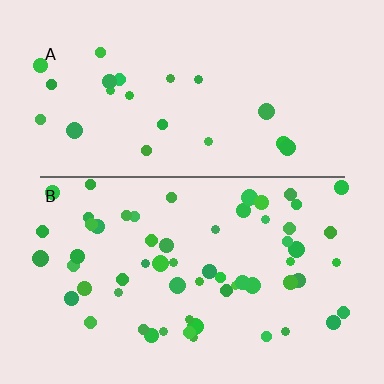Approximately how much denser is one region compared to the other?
Approximately 2.8× — region B over region A.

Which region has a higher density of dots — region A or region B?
B (the bottom).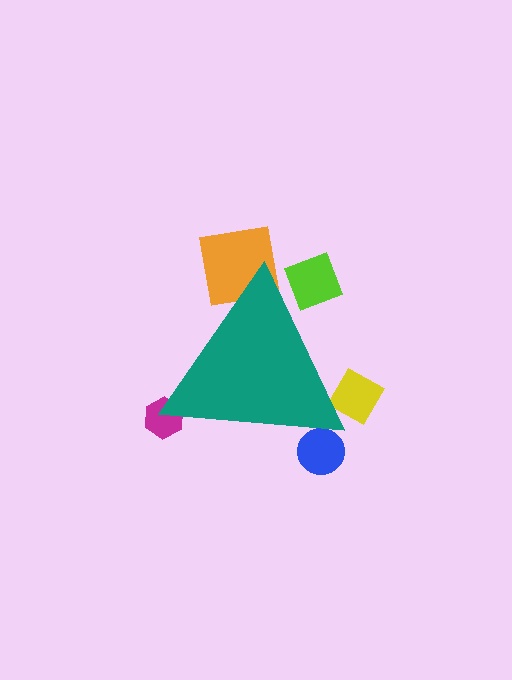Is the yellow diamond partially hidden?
Yes, the yellow diamond is partially hidden behind the teal triangle.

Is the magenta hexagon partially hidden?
Yes, the magenta hexagon is partially hidden behind the teal triangle.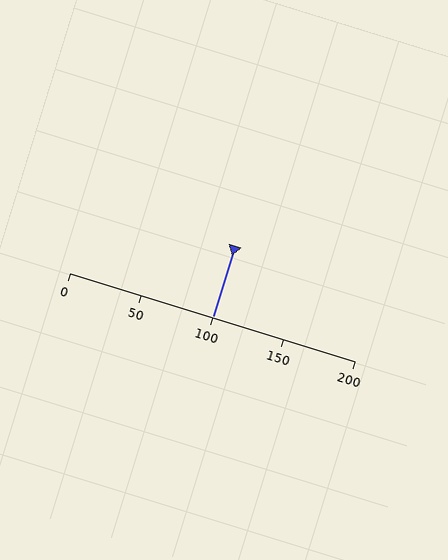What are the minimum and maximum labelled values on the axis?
The axis runs from 0 to 200.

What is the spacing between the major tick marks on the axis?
The major ticks are spaced 50 apart.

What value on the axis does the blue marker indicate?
The marker indicates approximately 100.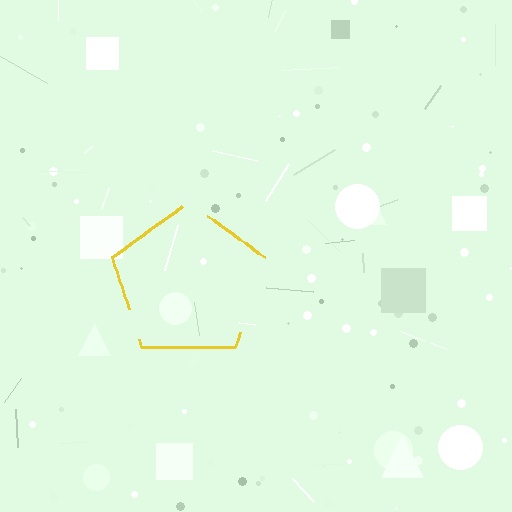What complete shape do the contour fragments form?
The contour fragments form a pentagon.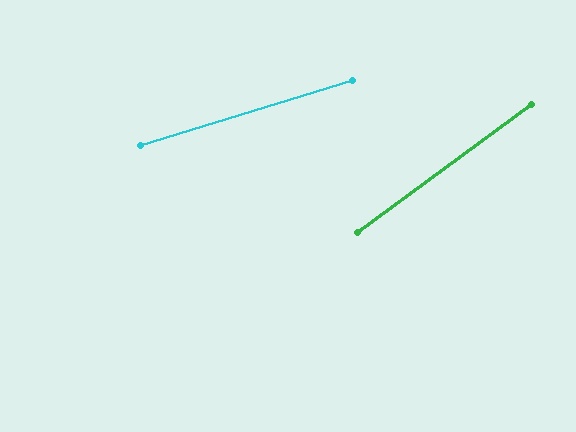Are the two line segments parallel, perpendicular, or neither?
Neither parallel nor perpendicular — they differ by about 19°.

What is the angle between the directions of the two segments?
Approximately 19 degrees.